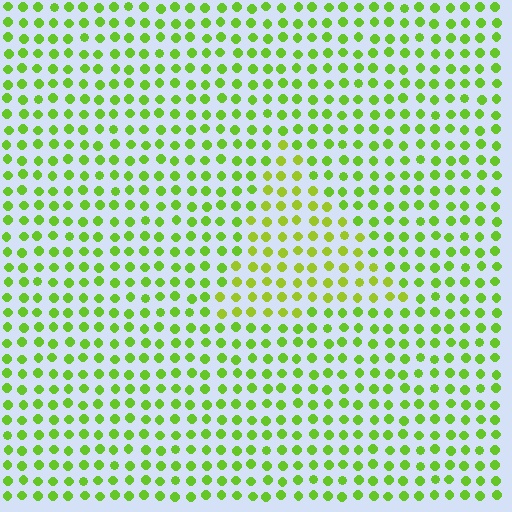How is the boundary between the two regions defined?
The boundary is defined purely by a slight shift in hue (about 20 degrees). Spacing, size, and orientation are identical on both sides.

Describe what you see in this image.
The image is filled with small lime elements in a uniform arrangement. A triangle-shaped region is visible where the elements are tinted to a slightly different hue, forming a subtle color boundary.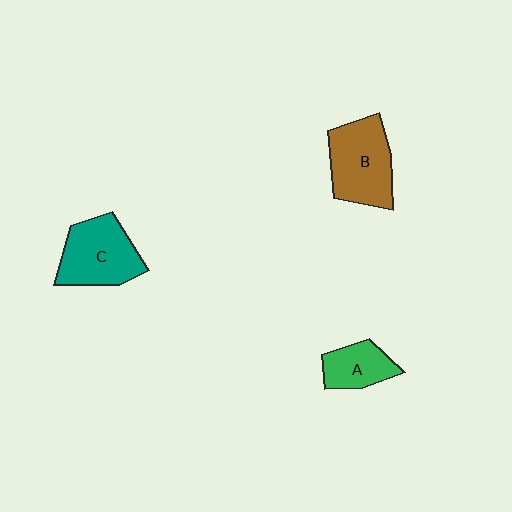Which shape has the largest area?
Shape B (brown).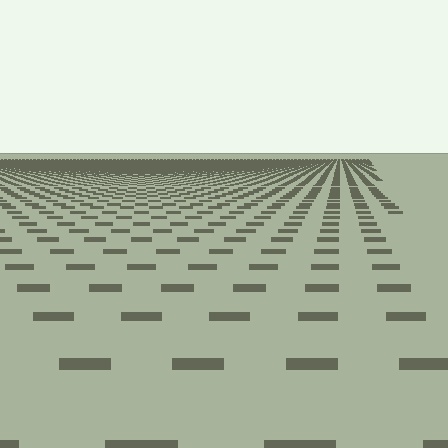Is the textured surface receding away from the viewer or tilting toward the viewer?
The surface is receding away from the viewer. Texture elements get smaller and denser toward the top.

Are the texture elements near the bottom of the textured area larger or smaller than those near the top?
Larger. Near the bottom, elements are closer to the viewer and appear at a bigger on-screen size.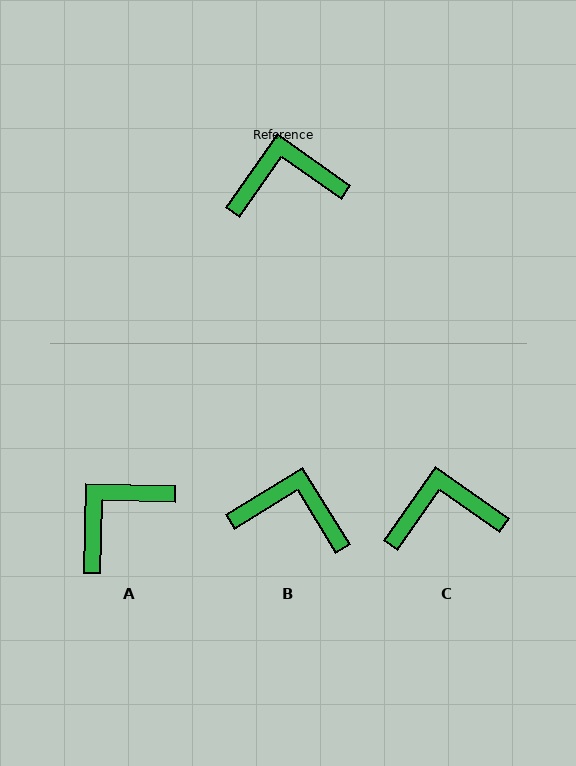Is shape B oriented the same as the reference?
No, it is off by about 23 degrees.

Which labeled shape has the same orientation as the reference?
C.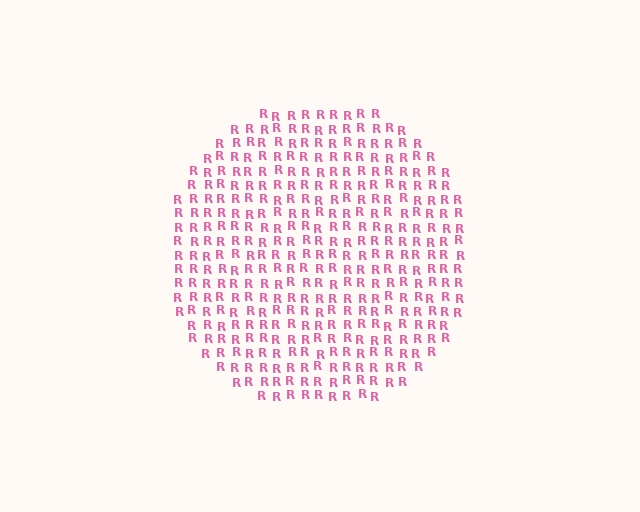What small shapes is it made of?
It is made of small letter R's.